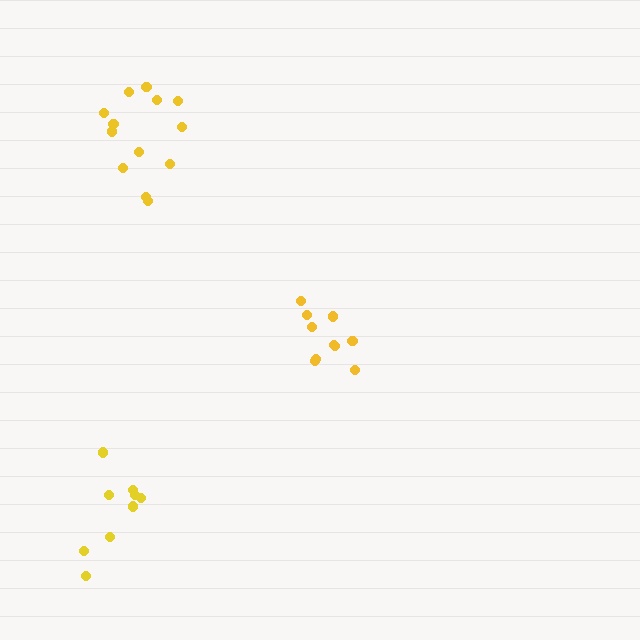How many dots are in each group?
Group 1: 9 dots, Group 2: 10 dots, Group 3: 13 dots (32 total).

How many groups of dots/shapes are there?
There are 3 groups.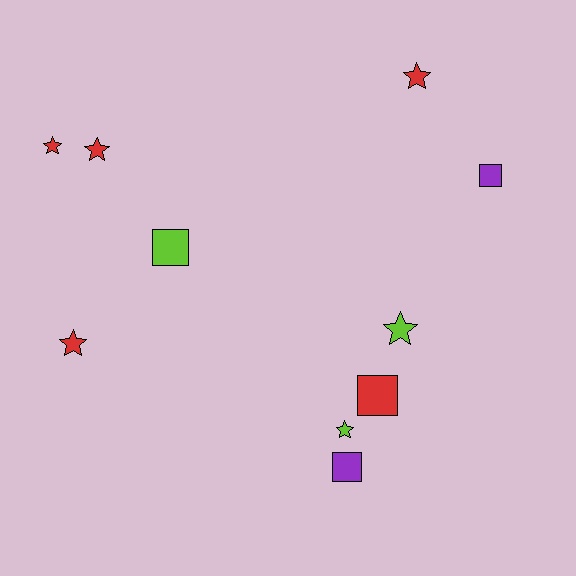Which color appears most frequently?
Red, with 5 objects.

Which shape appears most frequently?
Star, with 6 objects.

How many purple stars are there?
There are no purple stars.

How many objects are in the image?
There are 10 objects.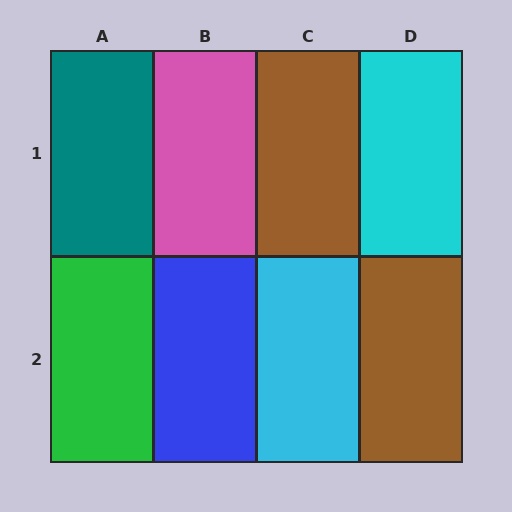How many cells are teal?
1 cell is teal.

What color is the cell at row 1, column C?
Brown.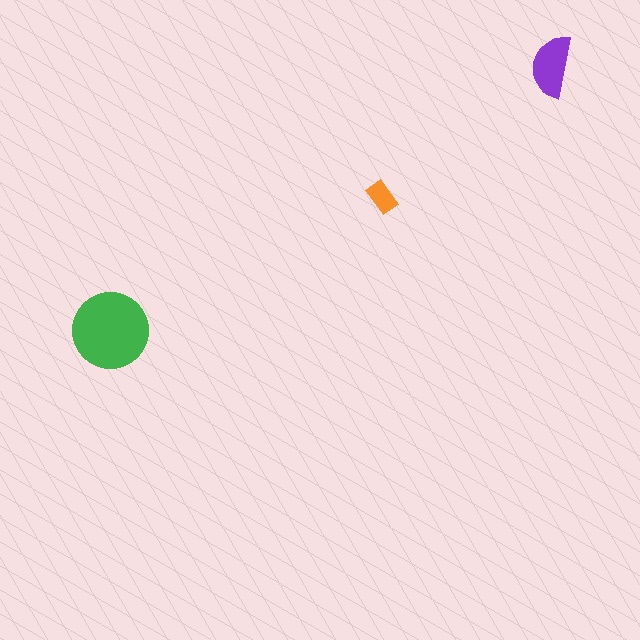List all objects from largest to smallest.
The green circle, the purple semicircle, the orange rectangle.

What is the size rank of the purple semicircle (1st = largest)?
2nd.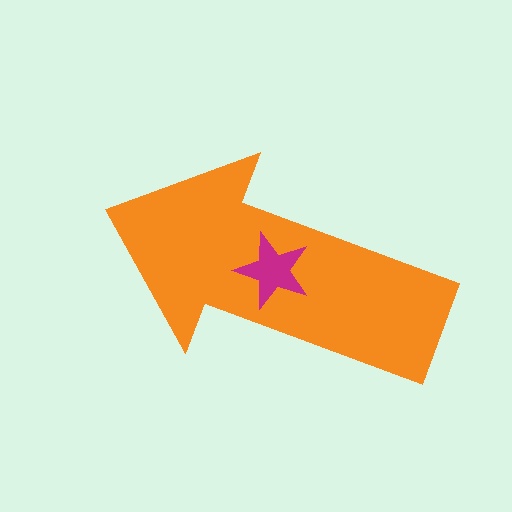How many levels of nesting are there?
2.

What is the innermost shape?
The magenta star.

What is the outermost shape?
The orange arrow.